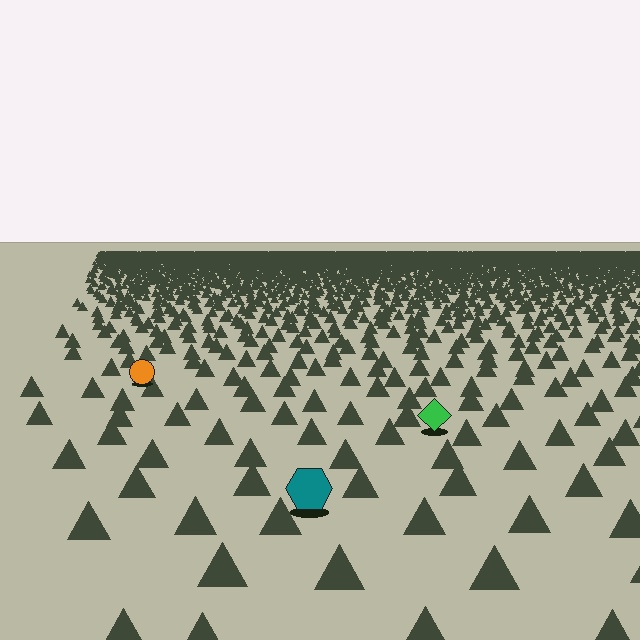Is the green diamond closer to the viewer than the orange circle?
Yes. The green diamond is closer — you can tell from the texture gradient: the ground texture is coarser near it.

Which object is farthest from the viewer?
The orange circle is farthest from the viewer. It appears smaller and the ground texture around it is denser.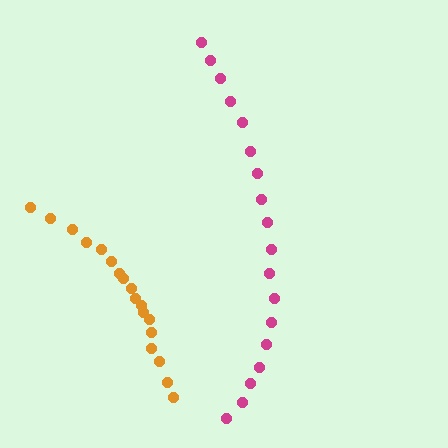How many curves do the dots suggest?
There are 2 distinct paths.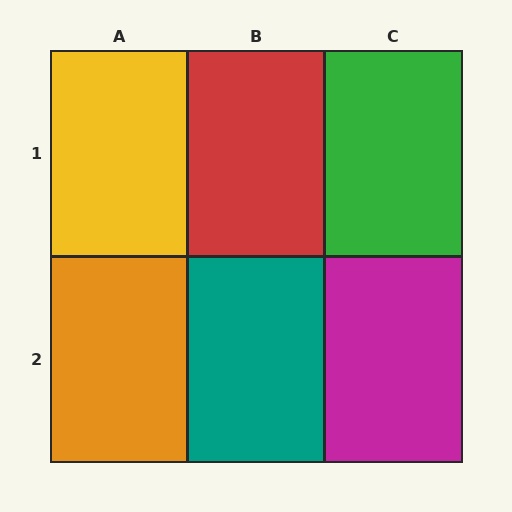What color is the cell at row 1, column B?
Red.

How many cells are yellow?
1 cell is yellow.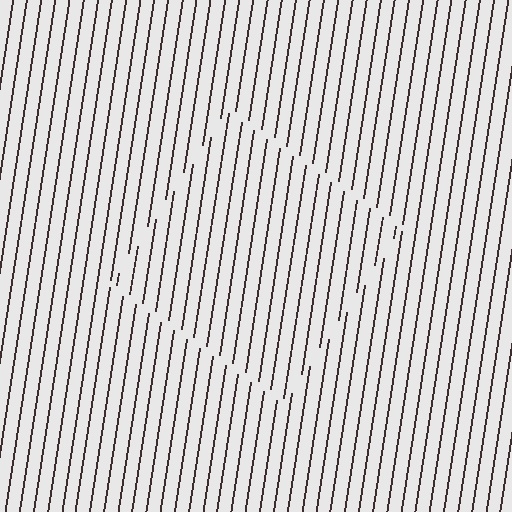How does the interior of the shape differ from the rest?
The interior of the shape contains the same grating, shifted by half a period — the contour is defined by the phase discontinuity where line-ends from the inner and outer gratings abut.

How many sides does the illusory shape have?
4 sides — the line-ends trace a square.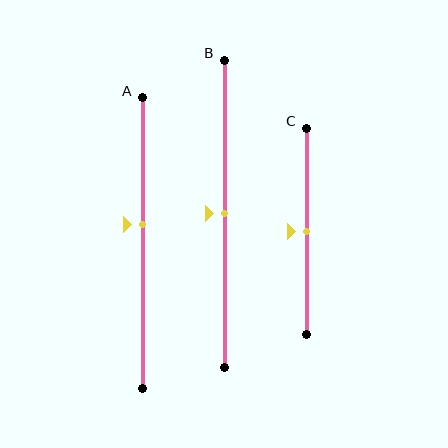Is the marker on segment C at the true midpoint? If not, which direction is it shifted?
Yes, the marker on segment C is at the true midpoint.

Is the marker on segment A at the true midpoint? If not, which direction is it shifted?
No, the marker on segment A is shifted upward by about 6% of the segment length.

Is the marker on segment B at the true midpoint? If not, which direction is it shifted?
Yes, the marker on segment B is at the true midpoint.